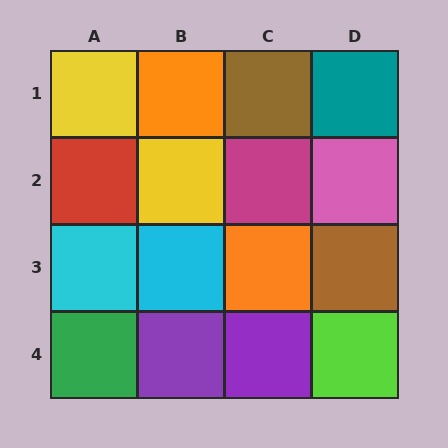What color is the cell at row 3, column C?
Orange.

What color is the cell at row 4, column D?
Lime.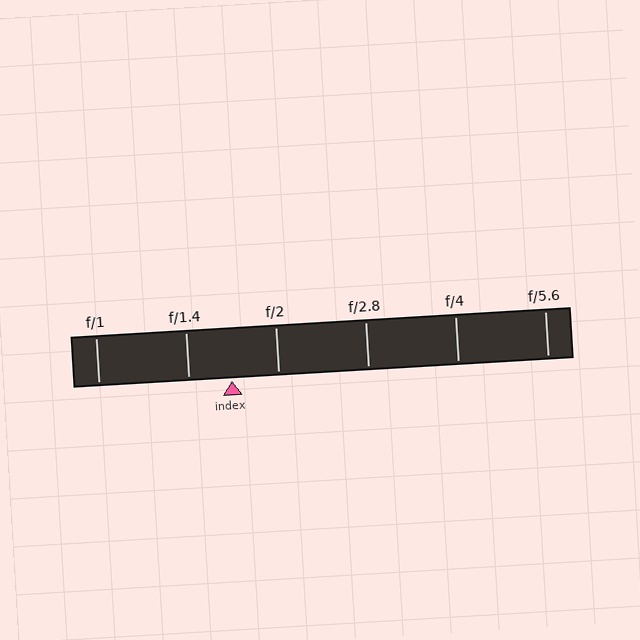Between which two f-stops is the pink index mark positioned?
The index mark is between f/1.4 and f/2.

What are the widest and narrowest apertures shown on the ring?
The widest aperture shown is f/1 and the narrowest is f/5.6.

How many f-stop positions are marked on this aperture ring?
There are 6 f-stop positions marked.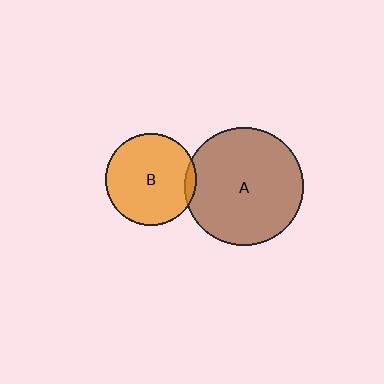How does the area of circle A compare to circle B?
Approximately 1.7 times.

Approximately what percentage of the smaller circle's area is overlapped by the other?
Approximately 5%.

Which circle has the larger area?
Circle A (brown).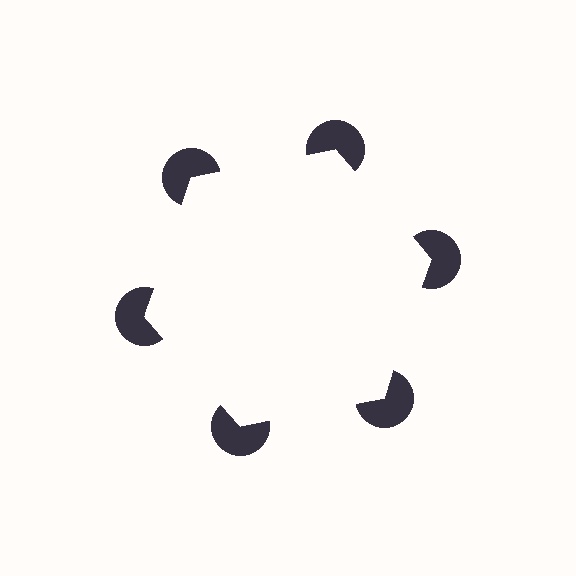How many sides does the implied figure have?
6 sides.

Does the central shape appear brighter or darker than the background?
It typically appears slightly brighter than the background, even though no actual brightness change is drawn.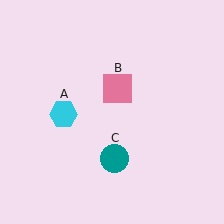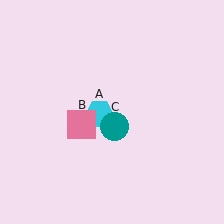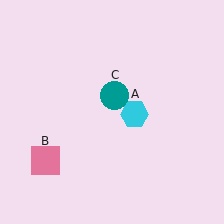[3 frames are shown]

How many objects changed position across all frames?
3 objects changed position: cyan hexagon (object A), pink square (object B), teal circle (object C).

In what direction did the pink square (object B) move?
The pink square (object B) moved down and to the left.